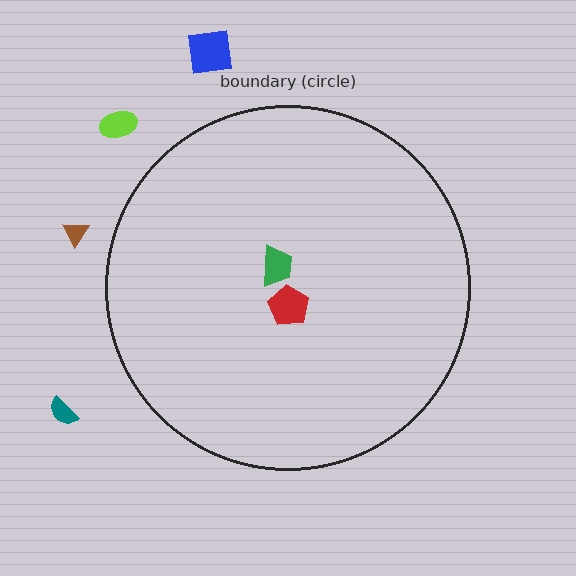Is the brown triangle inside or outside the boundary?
Outside.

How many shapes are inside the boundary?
2 inside, 4 outside.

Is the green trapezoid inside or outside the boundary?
Inside.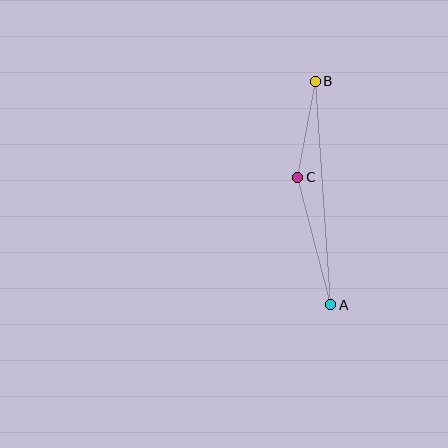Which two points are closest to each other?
Points B and C are closest to each other.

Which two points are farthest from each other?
Points A and B are farthest from each other.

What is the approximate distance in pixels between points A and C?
The distance between A and C is approximately 132 pixels.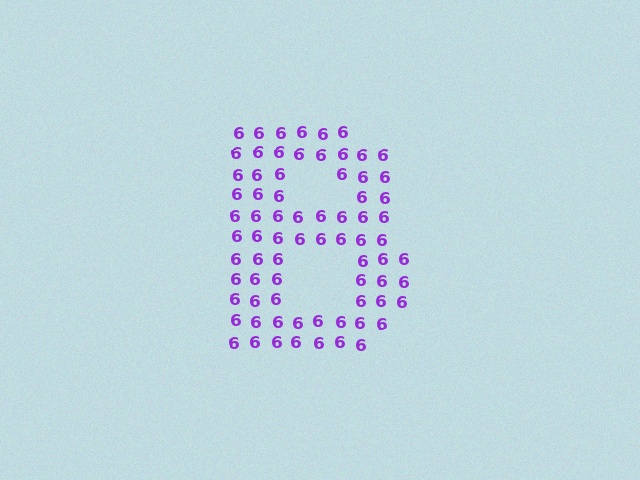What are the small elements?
The small elements are digit 6's.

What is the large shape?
The large shape is the letter B.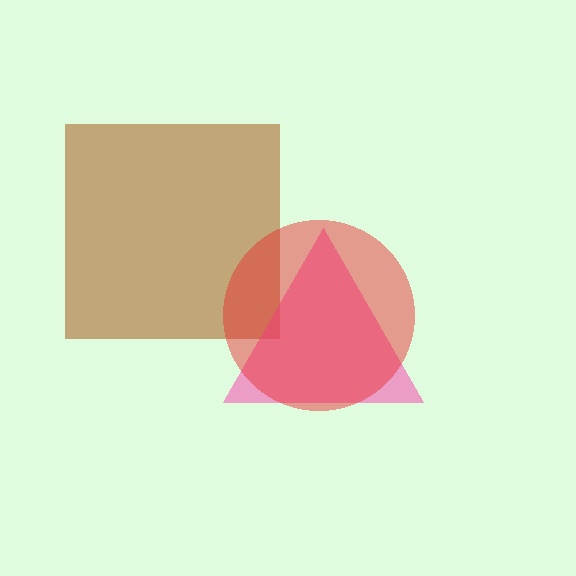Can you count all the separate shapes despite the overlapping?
Yes, there are 3 separate shapes.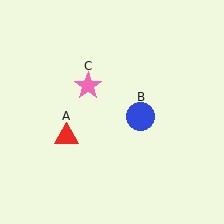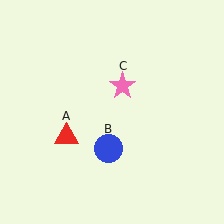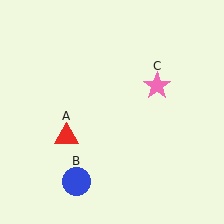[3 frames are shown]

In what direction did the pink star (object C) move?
The pink star (object C) moved right.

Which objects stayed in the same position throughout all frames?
Red triangle (object A) remained stationary.